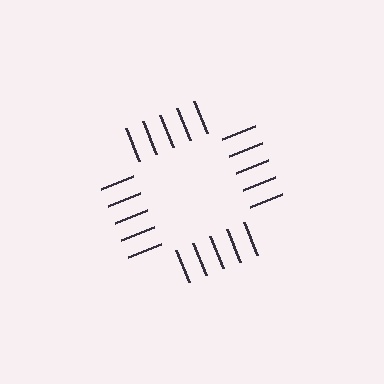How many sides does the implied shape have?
4 sides — the line-ends trace a square.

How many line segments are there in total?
20 — 5 along each of the 4 edges.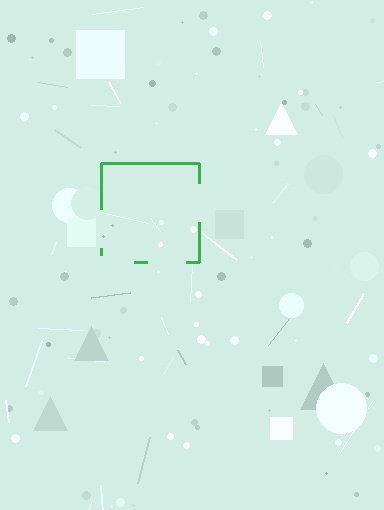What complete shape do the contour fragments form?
The contour fragments form a square.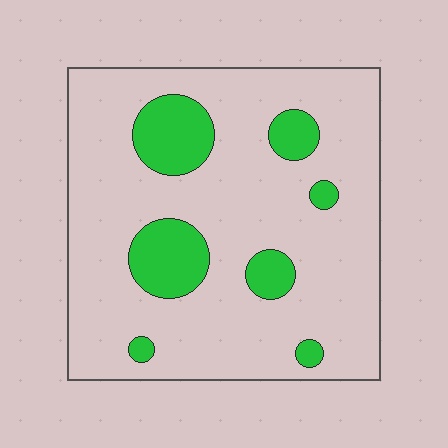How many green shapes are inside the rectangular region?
7.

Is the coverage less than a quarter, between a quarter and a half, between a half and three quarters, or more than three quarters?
Less than a quarter.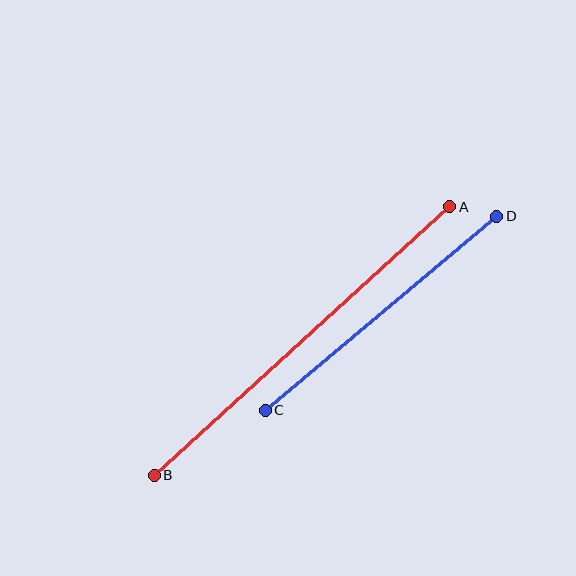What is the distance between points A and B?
The distance is approximately 399 pixels.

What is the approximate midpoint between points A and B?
The midpoint is at approximately (302, 341) pixels.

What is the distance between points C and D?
The distance is approximately 302 pixels.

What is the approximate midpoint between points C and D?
The midpoint is at approximately (381, 313) pixels.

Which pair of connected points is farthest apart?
Points A and B are farthest apart.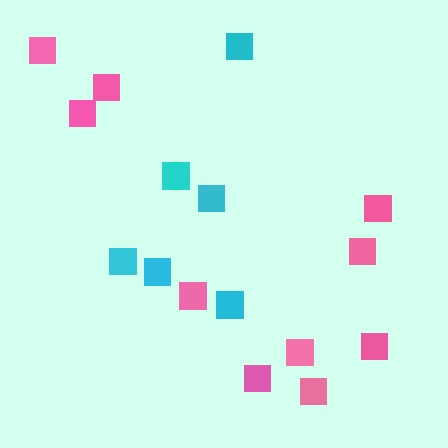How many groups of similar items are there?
There are 2 groups: one group of pink squares (10) and one group of cyan squares (6).